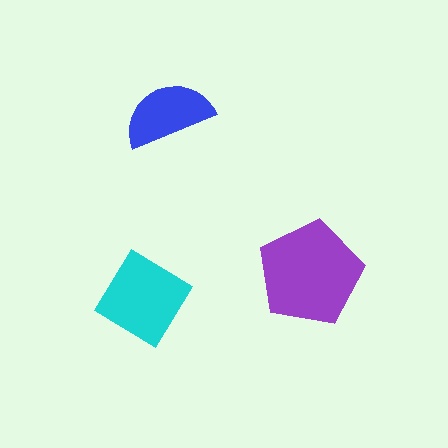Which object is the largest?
The purple pentagon.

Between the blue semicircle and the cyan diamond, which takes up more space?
The cyan diamond.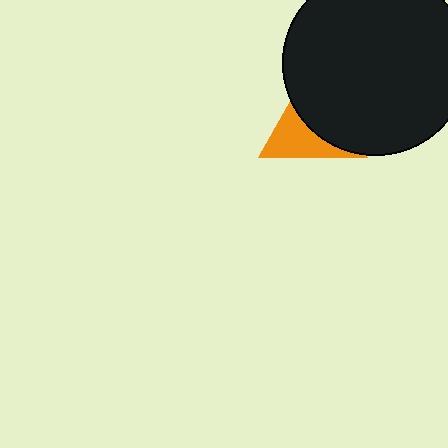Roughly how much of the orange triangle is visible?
A small part of it is visible (roughly 44%).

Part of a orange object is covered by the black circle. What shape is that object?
It is a triangle.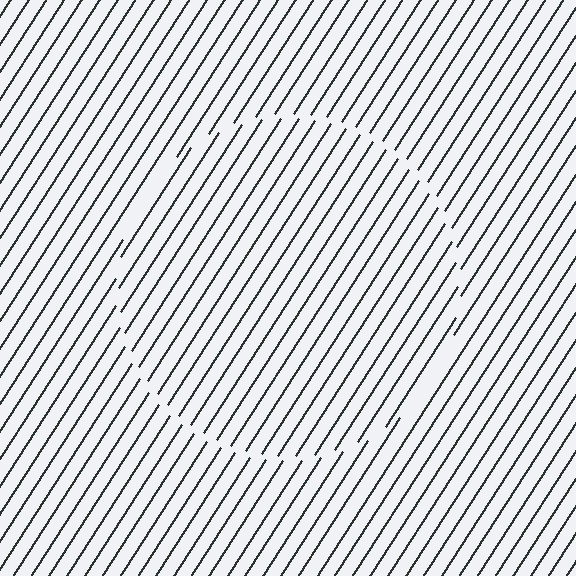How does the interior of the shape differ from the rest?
The interior of the shape contains the same grating, shifted by half a period — the contour is defined by the phase discontinuity where line-ends from the inner and outer gratings abut.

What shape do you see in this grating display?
An illusory circle. The interior of the shape contains the same grating, shifted by half a period — the contour is defined by the phase discontinuity where line-ends from the inner and outer gratings abut.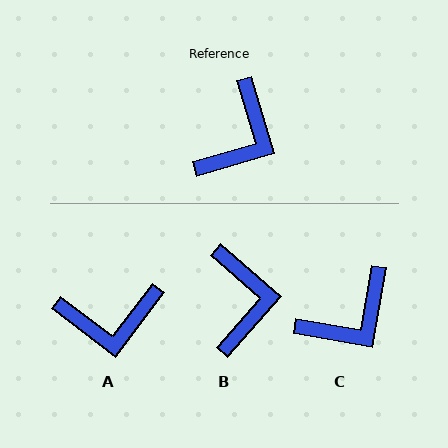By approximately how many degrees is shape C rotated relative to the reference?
Approximately 26 degrees clockwise.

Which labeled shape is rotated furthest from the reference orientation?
A, about 53 degrees away.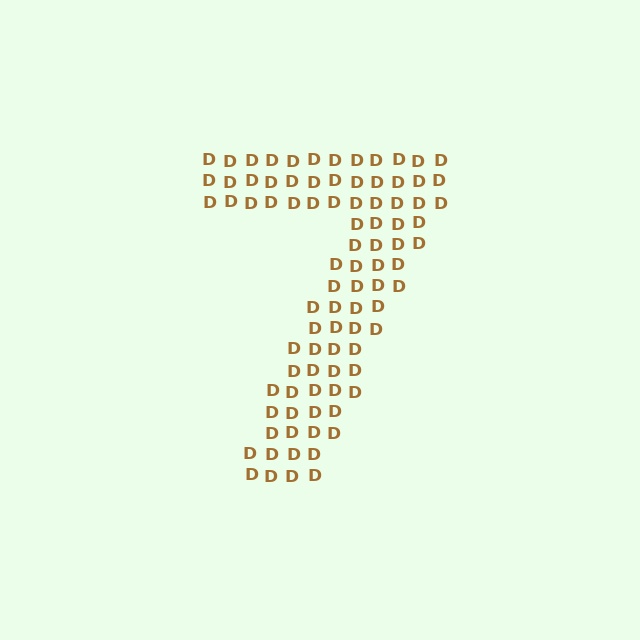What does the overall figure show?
The overall figure shows the digit 7.